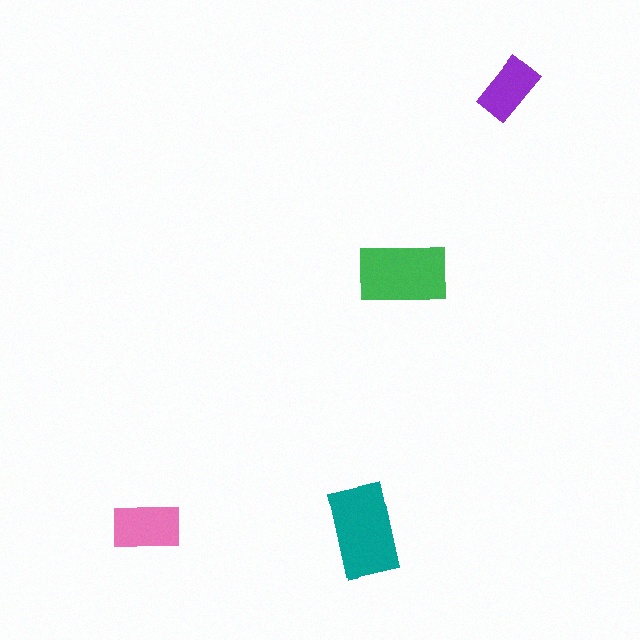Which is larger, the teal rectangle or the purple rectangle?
The teal one.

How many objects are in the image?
There are 4 objects in the image.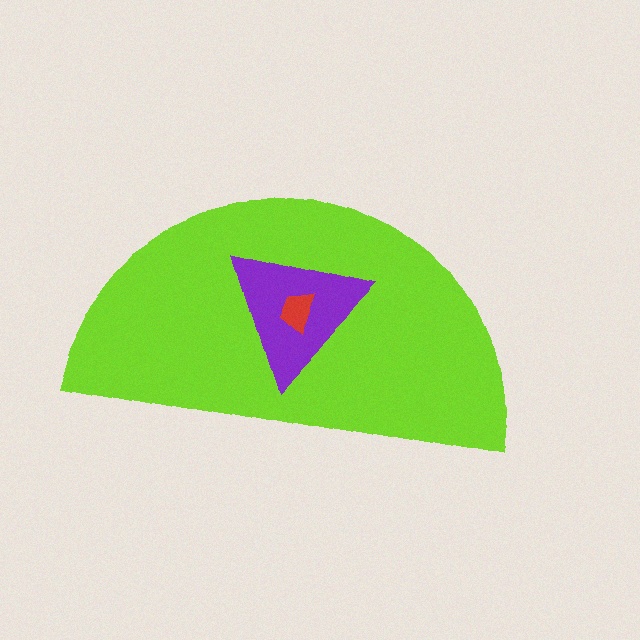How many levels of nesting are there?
3.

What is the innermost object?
The red trapezoid.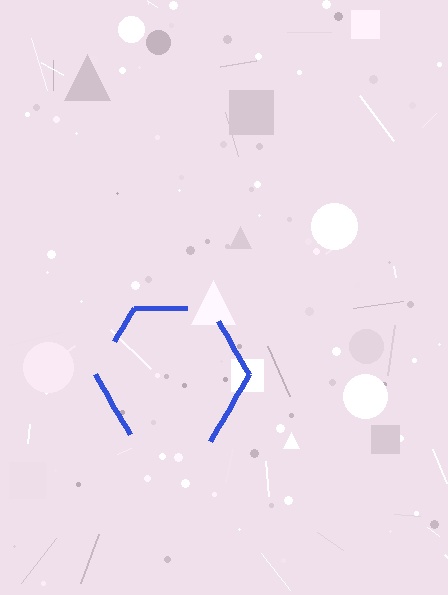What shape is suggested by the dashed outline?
The dashed outline suggests a hexagon.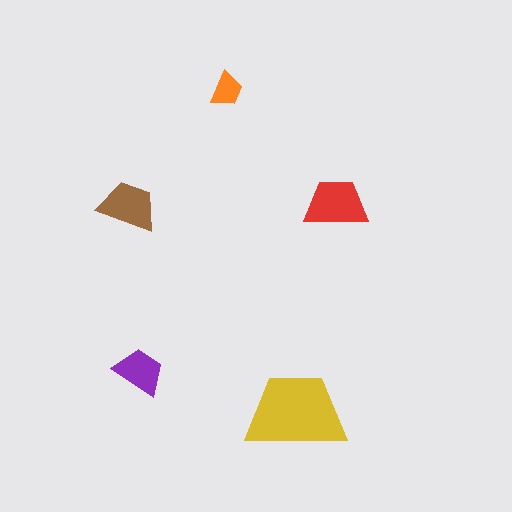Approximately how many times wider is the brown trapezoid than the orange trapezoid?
About 1.5 times wider.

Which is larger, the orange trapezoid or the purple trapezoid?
The purple one.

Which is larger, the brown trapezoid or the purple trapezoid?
The brown one.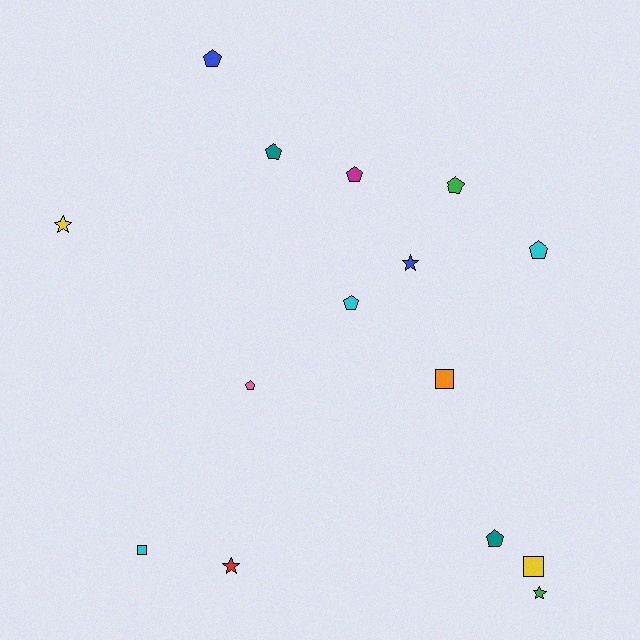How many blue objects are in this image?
There are 2 blue objects.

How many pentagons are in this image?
There are 8 pentagons.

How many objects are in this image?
There are 15 objects.